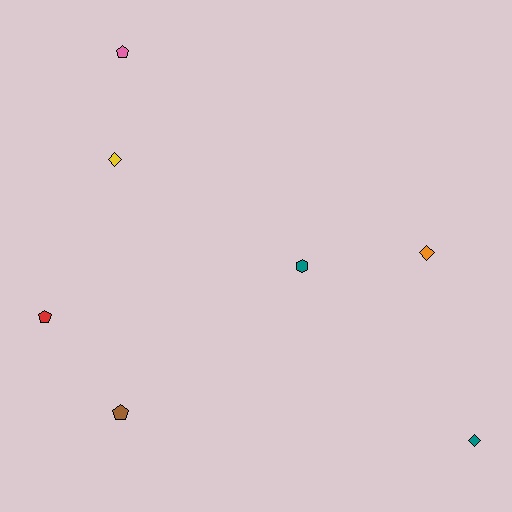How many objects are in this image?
There are 7 objects.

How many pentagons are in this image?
There are 3 pentagons.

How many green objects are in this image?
There are no green objects.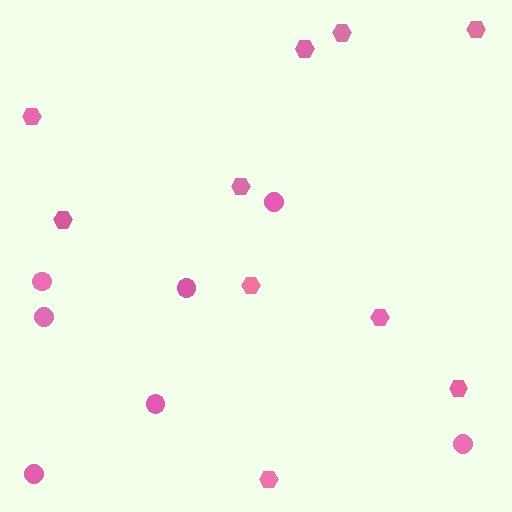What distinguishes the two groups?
There are 2 groups: one group of circles (7) and one group of hexagons (10).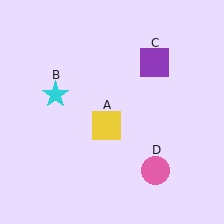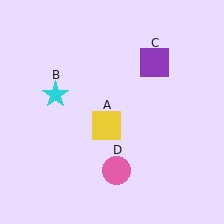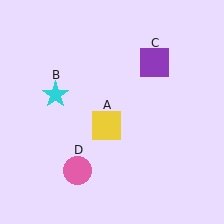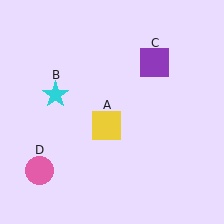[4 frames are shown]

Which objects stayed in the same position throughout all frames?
Yellow square (object A) and cyan star (object B) and purple square (object C) remained stationary.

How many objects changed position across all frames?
1 object changed position: pink circle (object D).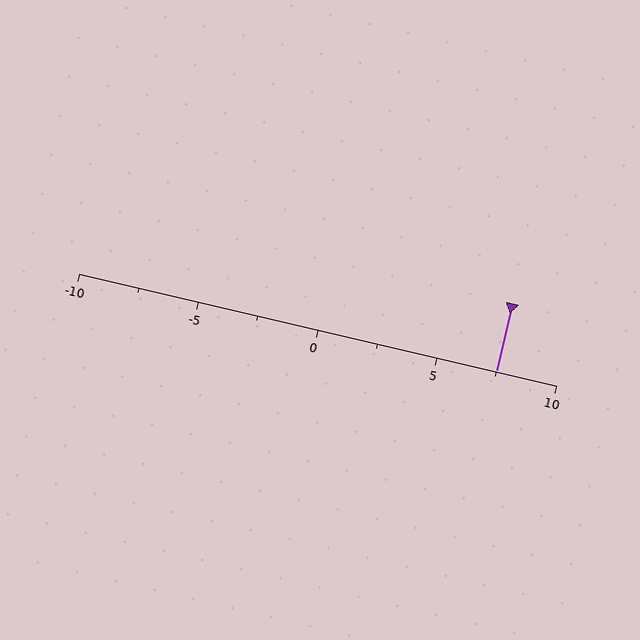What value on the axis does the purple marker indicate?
The marker indicates approximately 7.5.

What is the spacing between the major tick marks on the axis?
The major ticks are spaced 5 apart.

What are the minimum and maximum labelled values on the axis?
The axis runs from -10 to 10.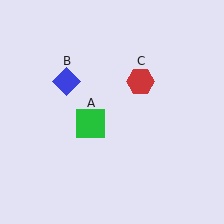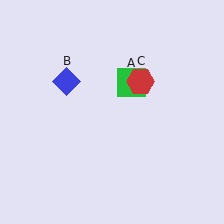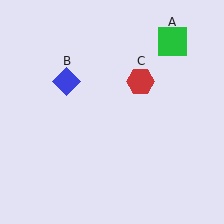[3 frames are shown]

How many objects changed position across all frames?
1 object changed position: green square (object A).